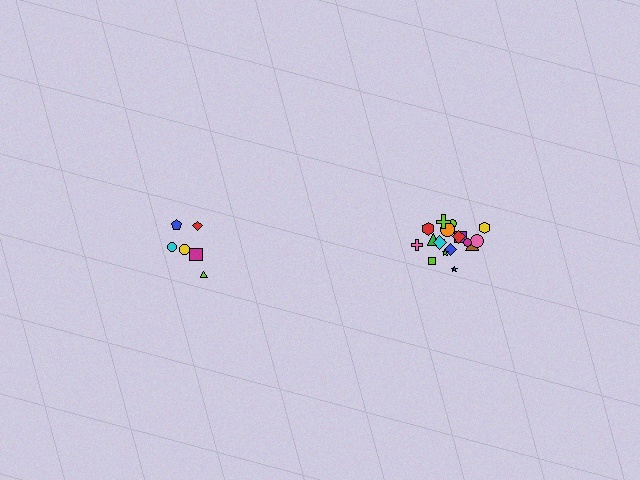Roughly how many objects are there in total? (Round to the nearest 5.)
Roughly 25 objects in total.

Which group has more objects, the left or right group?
The right group.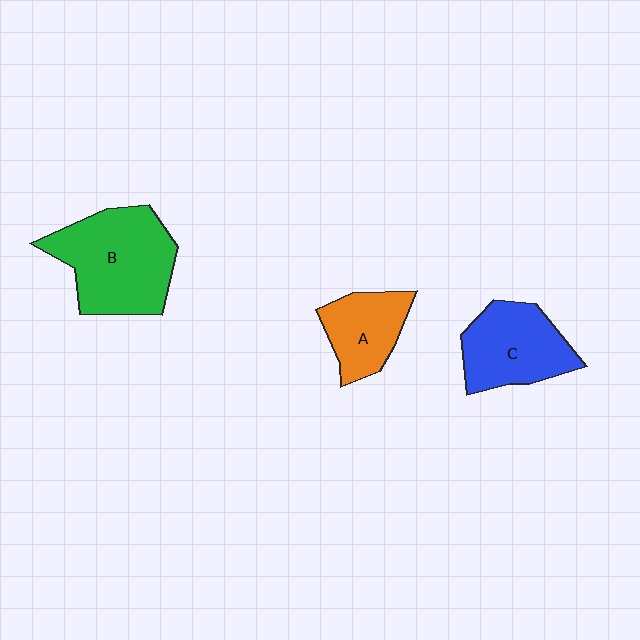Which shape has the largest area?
Shape B (green).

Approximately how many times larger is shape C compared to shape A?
Approximately 1.3 times.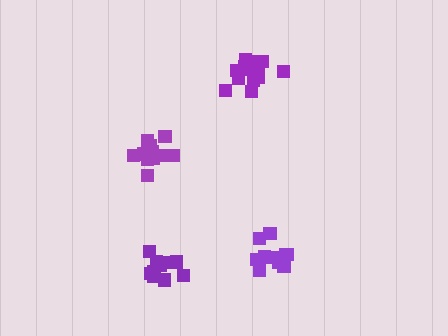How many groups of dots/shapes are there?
There are 4 groups.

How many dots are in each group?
Group 1: 13 dots, Group 2: 12 dots, Group 3: 10 dots, Group 4: 11 dots (46 total).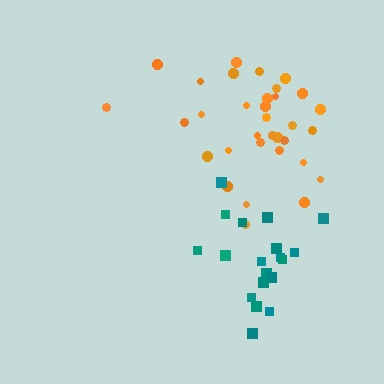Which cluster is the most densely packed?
Orange.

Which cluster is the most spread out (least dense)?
Teal.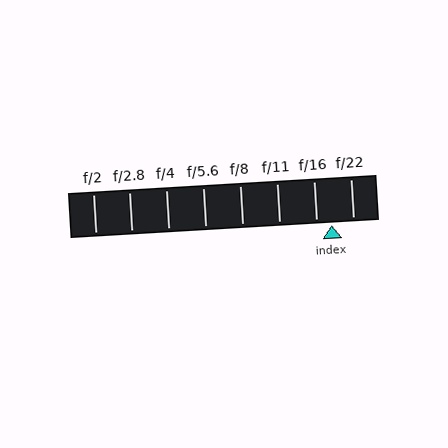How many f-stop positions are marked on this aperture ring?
There are 8 f-stop positions marked.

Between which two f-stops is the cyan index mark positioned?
The index mark is between f/16 and f/22.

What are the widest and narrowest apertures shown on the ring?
The widest aperture shown is f/2 and the narrowest is f/22.